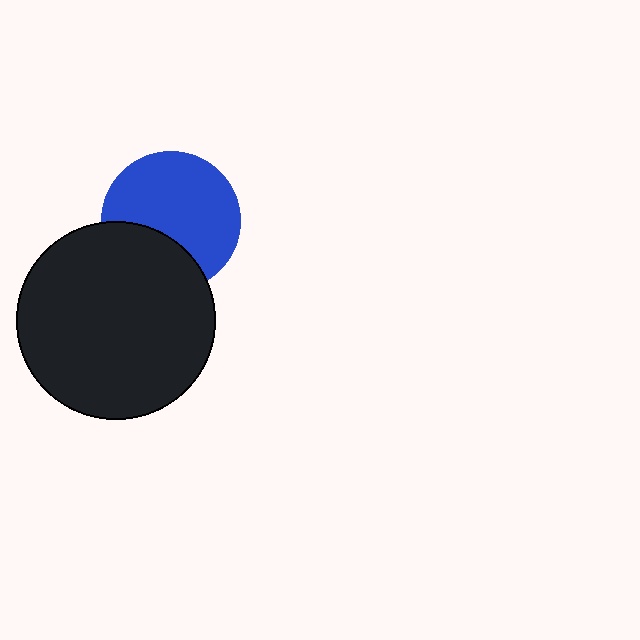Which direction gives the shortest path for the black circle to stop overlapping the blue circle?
Moving down gives the shortest separation.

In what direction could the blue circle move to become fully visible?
The blue circle could move up. That would shift it out from behind the black circle entirely.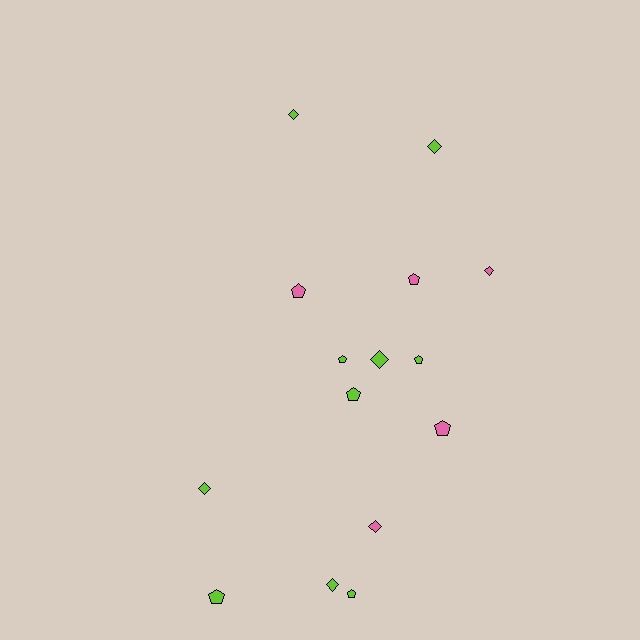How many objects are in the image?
There are 15 objects.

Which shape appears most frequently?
Pentagon, with 8 objects.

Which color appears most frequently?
Lime, with 10 objects.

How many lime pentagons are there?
There are 5 lime pentagons.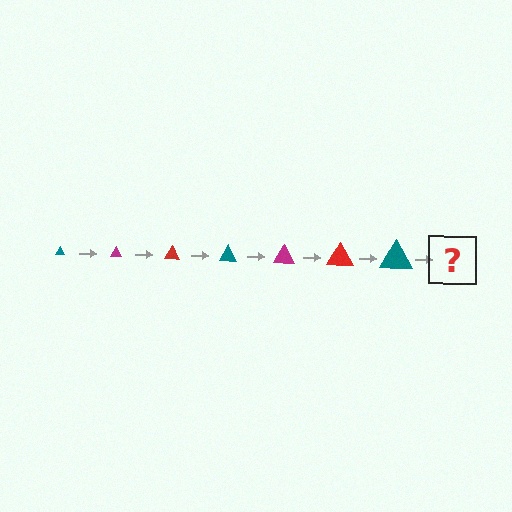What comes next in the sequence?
The next element should be a magenta triangle, larger than the previous one.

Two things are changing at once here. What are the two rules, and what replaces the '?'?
The two rules are that the triangle grows larger each step and the color cycles through teal, magenta, and red. The '?' should be a magenta triangle, larger than the previous one.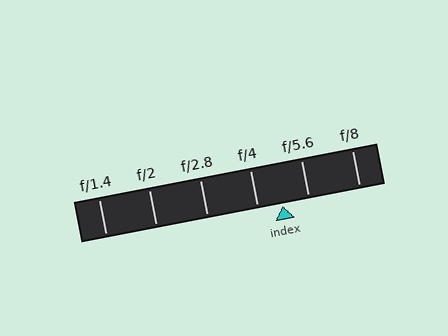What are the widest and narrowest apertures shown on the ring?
The widest aperture shown is f/1.4 and the narrowest is f/8.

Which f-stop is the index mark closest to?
The index mark is closest to f/4.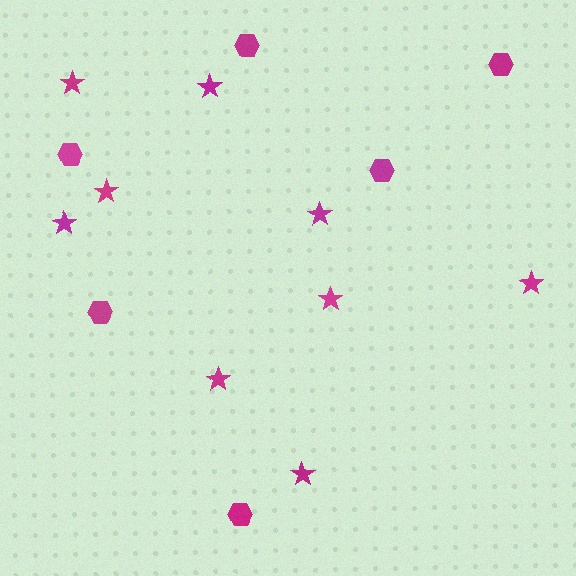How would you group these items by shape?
There are 2 groups: one group of hexagons (6) and one group of stars (9).